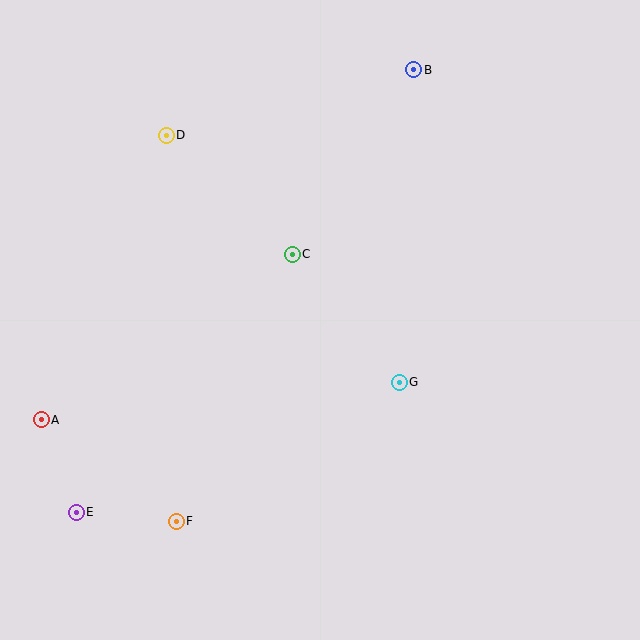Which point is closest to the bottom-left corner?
Point E is closest to the bottom-left corner.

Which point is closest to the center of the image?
Point C at (292, 254) is closest to the center.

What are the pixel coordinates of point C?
Point C is at (292, 254).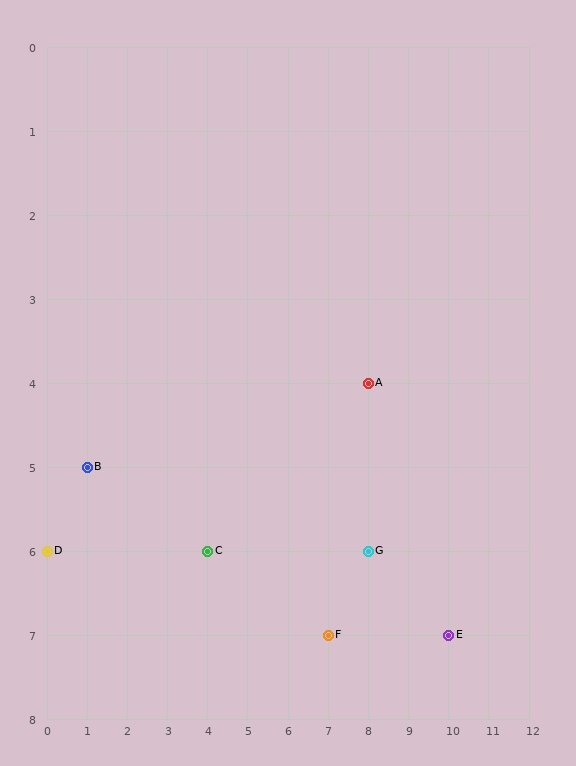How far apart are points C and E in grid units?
Points C and E are 6 columns and 1 row apart (about 6.1 grid units diagonally).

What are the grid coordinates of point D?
Point D is at grid coordinates (0, 6).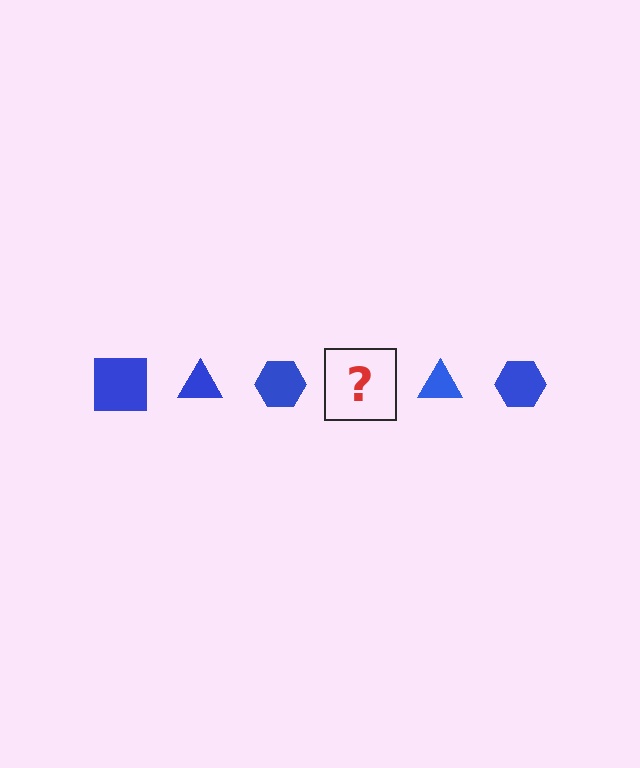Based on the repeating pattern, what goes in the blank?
The blank should be a blue square.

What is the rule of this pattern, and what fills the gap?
The rule is that the pattern cycles through square, triangle, hexagon shapes in blue. The gap should be filled with a blue square.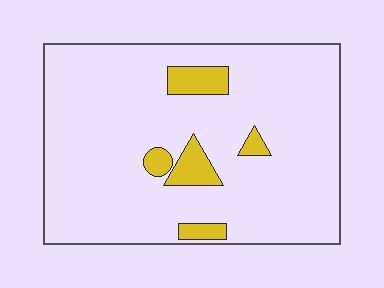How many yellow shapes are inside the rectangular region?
5.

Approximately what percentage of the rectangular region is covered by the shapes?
Approximately 10%.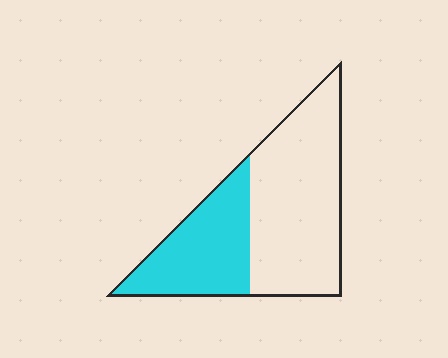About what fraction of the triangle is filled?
About three eighths (3/8).